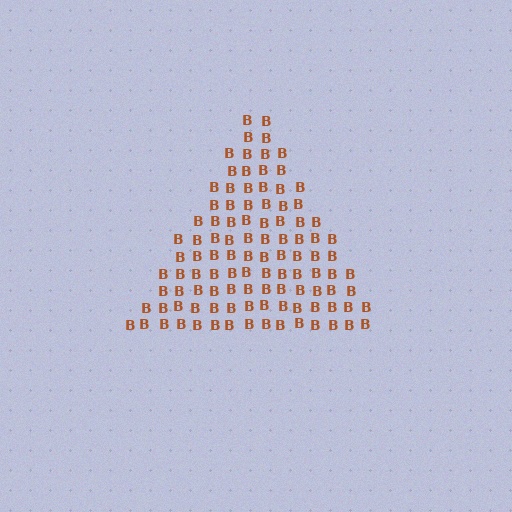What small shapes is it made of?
It is made of small letter B's.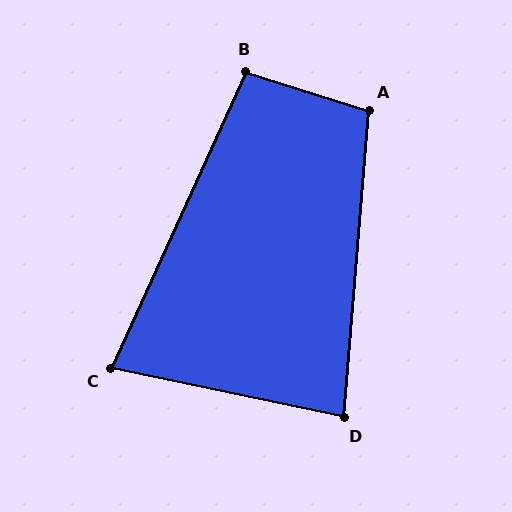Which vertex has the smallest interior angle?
C, at approximately 77 degrees.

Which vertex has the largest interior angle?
A, at approximately 103 degrees.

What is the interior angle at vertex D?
Approximately 83 degrees (acute).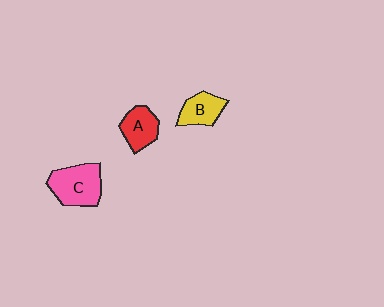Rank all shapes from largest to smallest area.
From largest to smallest: C (pink), A (red), B (yellow).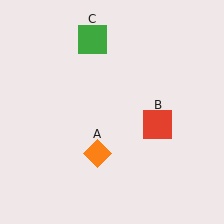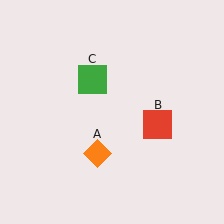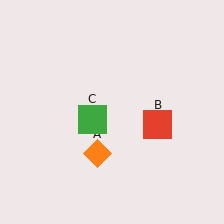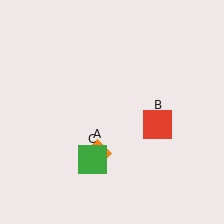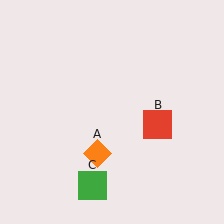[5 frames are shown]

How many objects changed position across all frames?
1 object changed position: green square (object C).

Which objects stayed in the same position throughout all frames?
Orange diamond (object A) and red square (object B) remained stationary.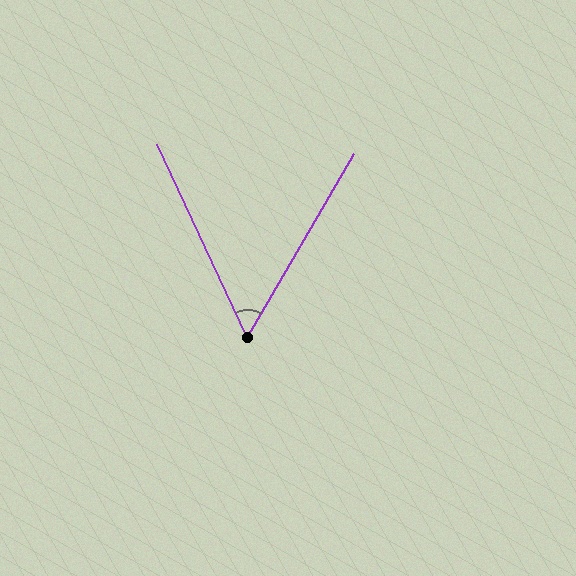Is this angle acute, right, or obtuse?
It is acute.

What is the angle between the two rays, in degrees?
Approximately 55 degrees.